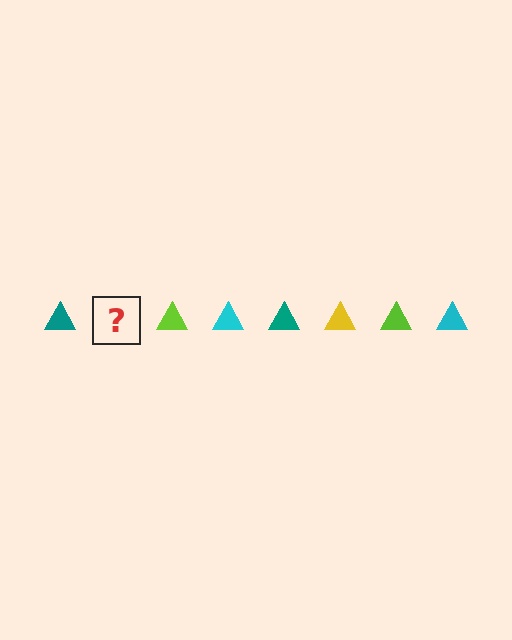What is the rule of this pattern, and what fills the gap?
The rule is that the pattern cycles through teal, yellow, lime, cyan triangles. The gap should be filled with a yellow triangle.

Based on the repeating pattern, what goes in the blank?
The blank should be a yellow triangle.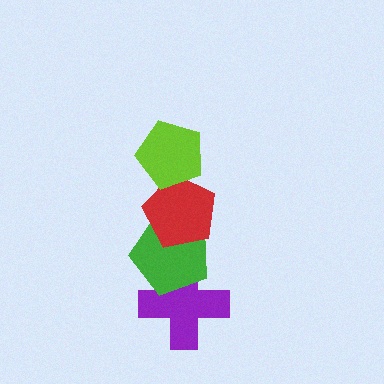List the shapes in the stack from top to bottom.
From top to bottom: the lime pentagon, the red pentagon, the green pentagon, the purple cross.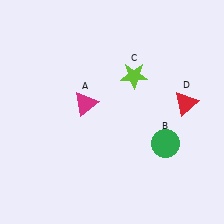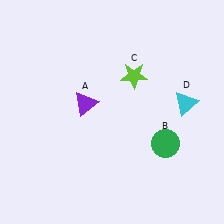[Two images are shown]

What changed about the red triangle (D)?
In Image 1, D is red. In Image 2, it changed to cyan.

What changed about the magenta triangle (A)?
In Image 1, A is magenta. In Image 2, it changed to purple.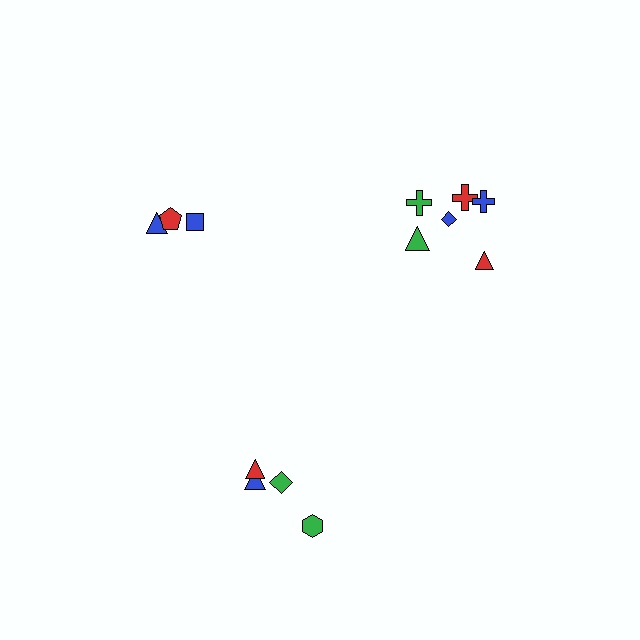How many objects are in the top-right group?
There are 6 objects.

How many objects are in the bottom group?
There are 4 objects.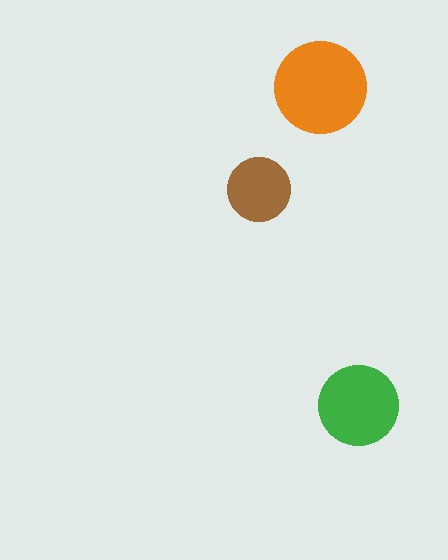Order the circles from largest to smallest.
the orange one, the green one, the brown one.